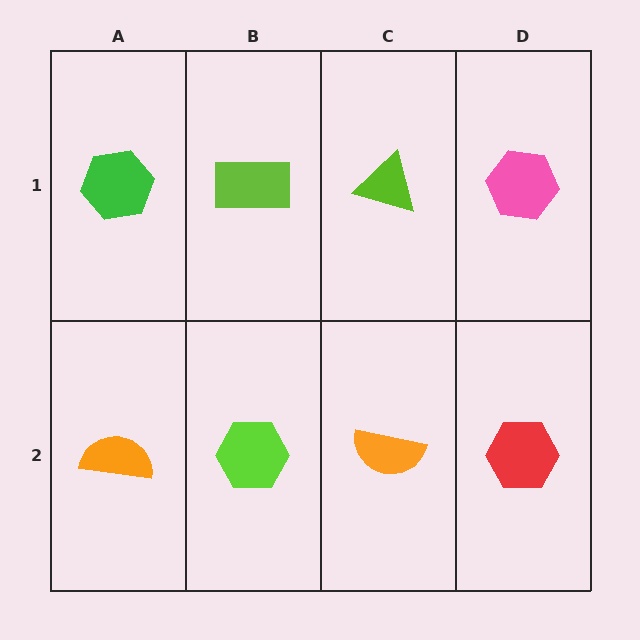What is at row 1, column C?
A lime triangle.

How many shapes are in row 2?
4 shapes.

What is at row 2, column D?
A red hexagon.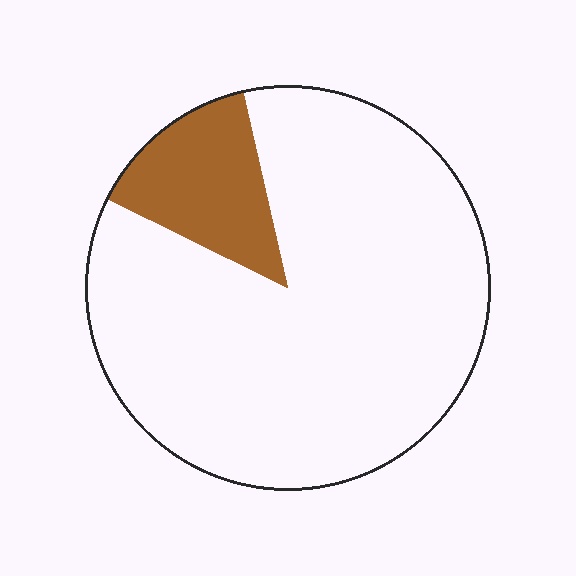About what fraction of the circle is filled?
About one eighth (1/8).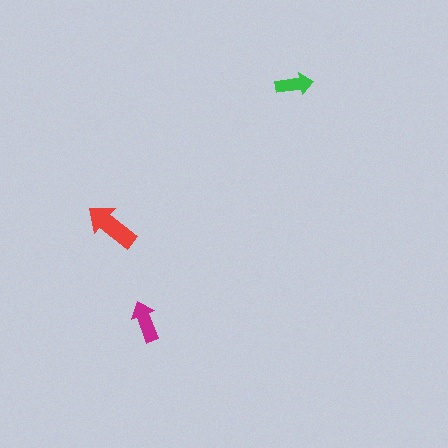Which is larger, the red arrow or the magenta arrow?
The red one.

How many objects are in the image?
There are 3 objects in the image.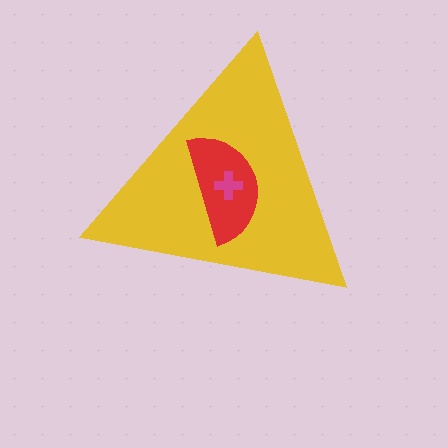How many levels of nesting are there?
3.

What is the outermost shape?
The yellow triangle.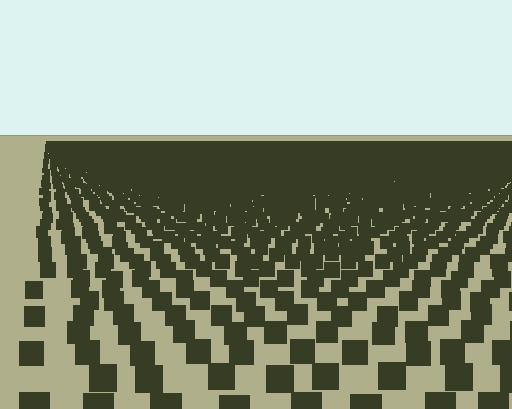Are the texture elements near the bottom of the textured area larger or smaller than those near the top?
Larger. Near the bottom, elements are closer to the viewer and appear at a bigger on-screen size.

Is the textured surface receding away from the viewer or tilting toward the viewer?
The surface is receding away from the viewer. Texture elements get smaller and denser toward the top.